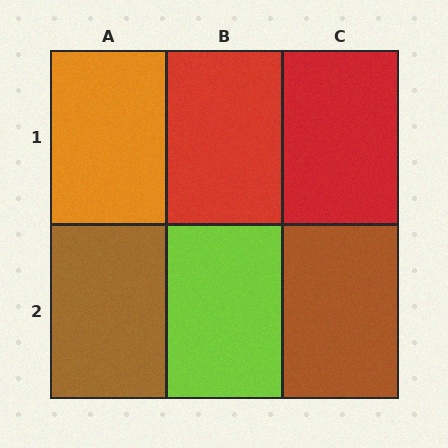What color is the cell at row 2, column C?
Brown.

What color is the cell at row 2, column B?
Lime.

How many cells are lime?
1 cell is lime.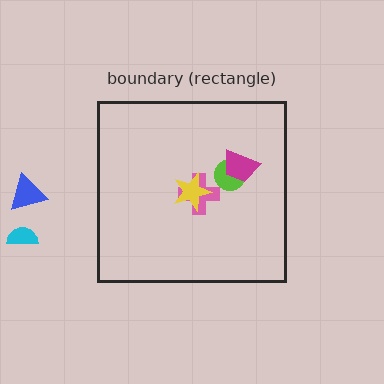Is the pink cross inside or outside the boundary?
Inside.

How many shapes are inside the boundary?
4 inside, 2 outside.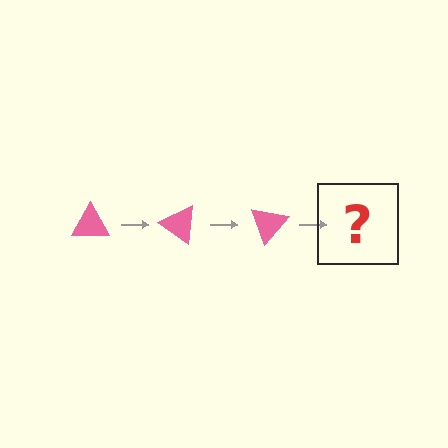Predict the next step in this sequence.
The next step is a pink triangle rotated 105 degrees.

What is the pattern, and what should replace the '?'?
The pattern is that the triangle rotates 35 degrees each step. The '?' should be a pink triangle rotated 105 degrees.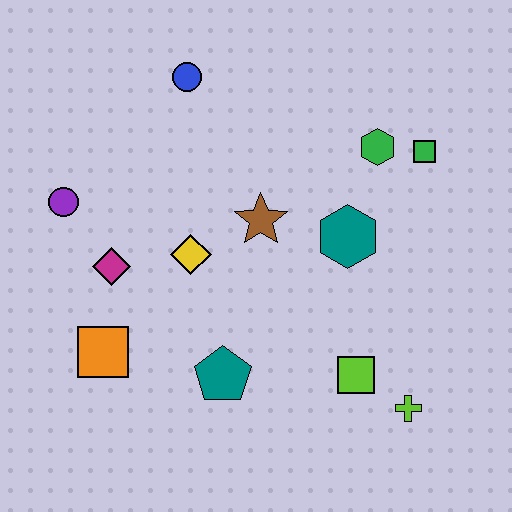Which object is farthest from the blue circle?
The lime cross is farthest from the blue circle.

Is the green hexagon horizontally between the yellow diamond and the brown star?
No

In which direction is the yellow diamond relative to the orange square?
The yellow diamond is above the orange square.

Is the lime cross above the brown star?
No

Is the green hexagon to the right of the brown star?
Yes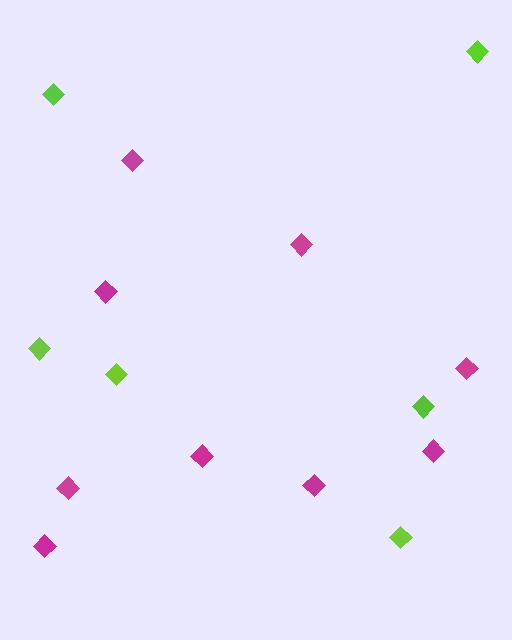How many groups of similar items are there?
There are 2 groups: one group of magenta diamonds (9) and one group of lime diamonds (6).